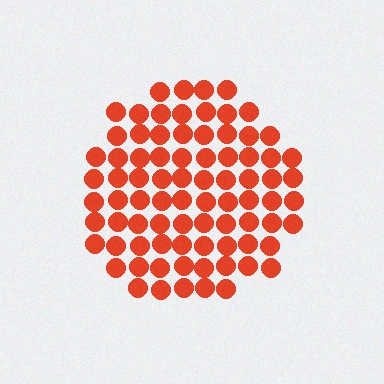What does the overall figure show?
The overall figure shows a circle.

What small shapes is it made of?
It is made of small circles.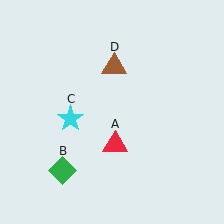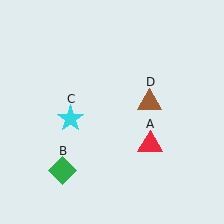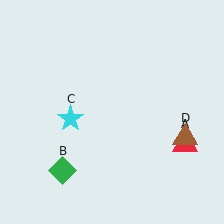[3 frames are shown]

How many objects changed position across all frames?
2 objects changed position: red triangle (object A), brown triangle (object D).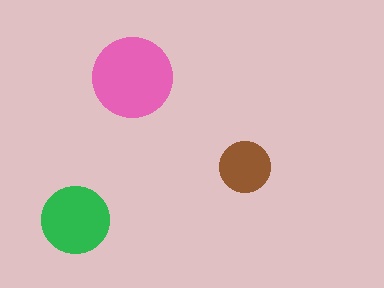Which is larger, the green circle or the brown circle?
The green one.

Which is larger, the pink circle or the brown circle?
The pink one.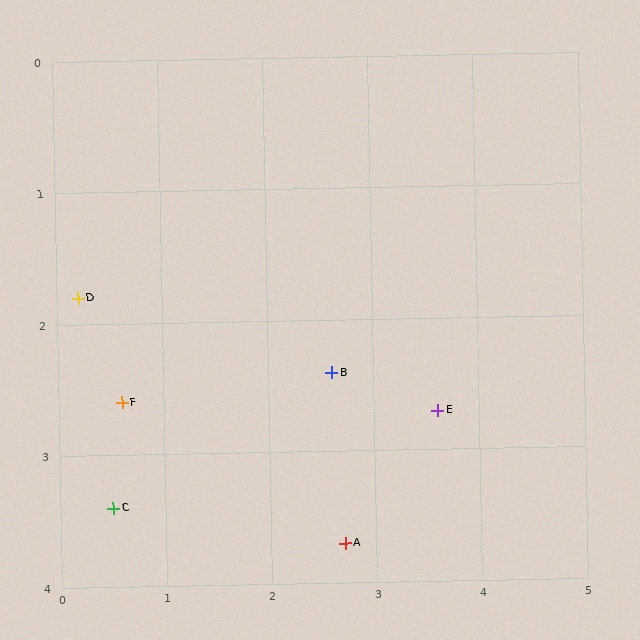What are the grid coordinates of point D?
Point D is at approximately (0.2, 1.8).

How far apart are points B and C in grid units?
Points B and C are about 2.3 grid units apart.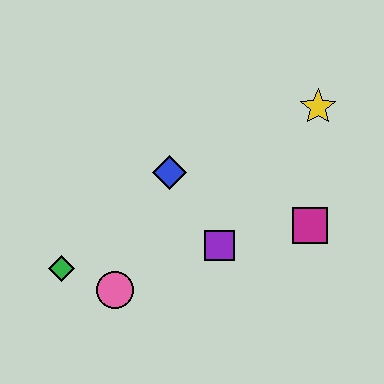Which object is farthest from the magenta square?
The green diamond is farthest from the magenta square.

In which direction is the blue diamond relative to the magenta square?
The blue diamond is to the left of the magenta square.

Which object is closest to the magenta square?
The purple square is closest to the magenta square.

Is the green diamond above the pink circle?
Yes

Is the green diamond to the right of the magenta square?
No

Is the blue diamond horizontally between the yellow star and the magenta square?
No